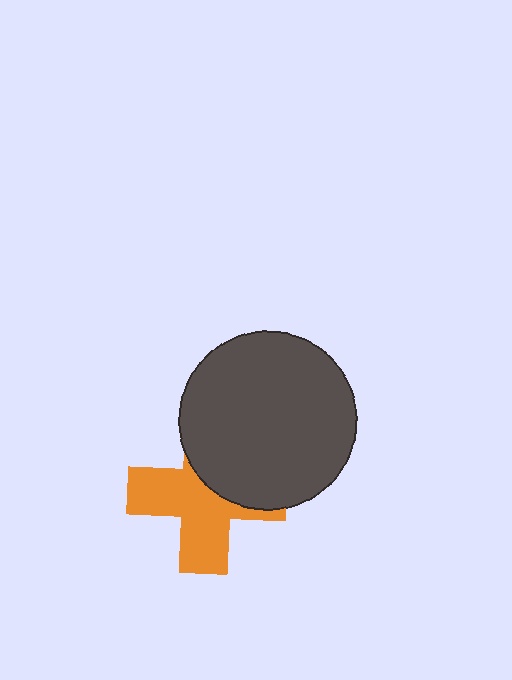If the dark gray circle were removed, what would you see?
You would see the complete orange cross.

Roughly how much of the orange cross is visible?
About half of it is visible (roughly 58%).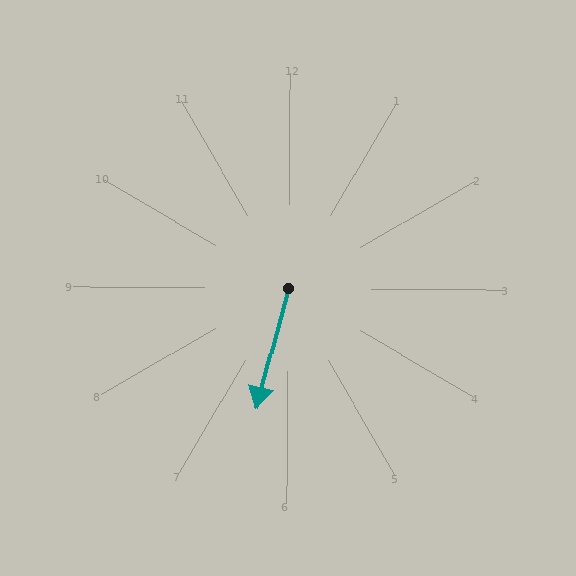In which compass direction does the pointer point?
South.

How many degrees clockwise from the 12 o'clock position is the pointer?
Approximately 195 degrees.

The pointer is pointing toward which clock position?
Roughly 6 o'clock.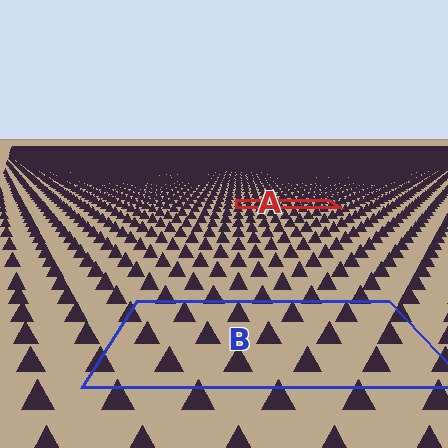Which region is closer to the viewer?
Region B is closer. The texture elements there are larger and more spread out.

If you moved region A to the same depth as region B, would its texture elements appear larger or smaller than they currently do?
They would appear larger. At a closer depth, the same texture elements are projected at a bigger on-screen size.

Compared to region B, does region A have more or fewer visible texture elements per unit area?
Region A has more texture elements per unit area — they are packed more densely because it is farther away.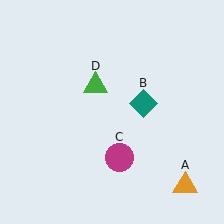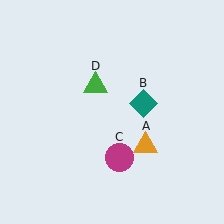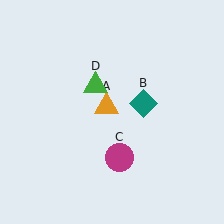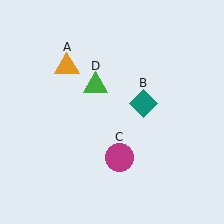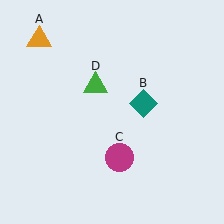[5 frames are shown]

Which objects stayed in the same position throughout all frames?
Teal diamond (object B) and magenta circle (object C) and green triangle (object D) remained stationary.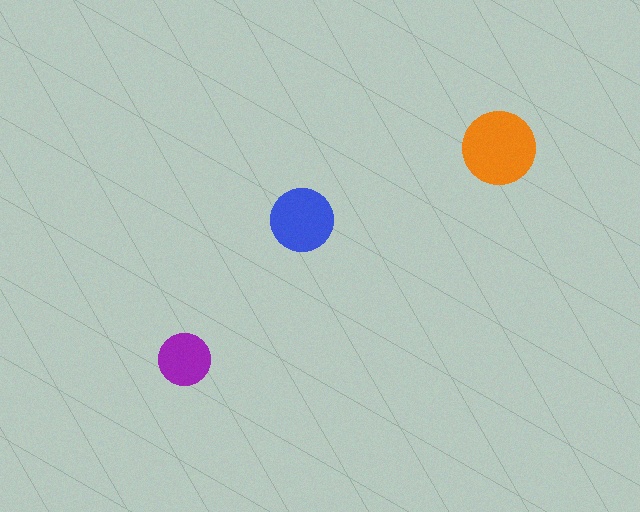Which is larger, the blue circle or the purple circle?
The blue one.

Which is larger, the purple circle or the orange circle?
The orange one.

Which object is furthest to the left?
The purple circle is leftmost.